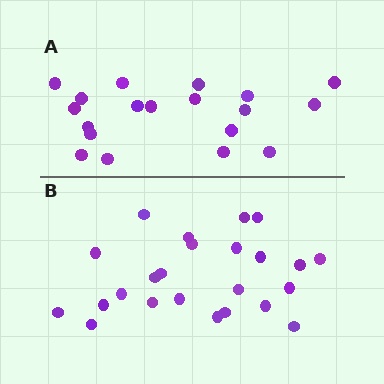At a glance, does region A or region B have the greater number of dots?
Region B (the bottom region) has more dots.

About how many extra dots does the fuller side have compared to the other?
Region B has about 5 more dots than region A.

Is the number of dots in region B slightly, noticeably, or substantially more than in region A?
Region B has noticeably more, but not dramatically so. The ratio is roughly 1.3 to 1.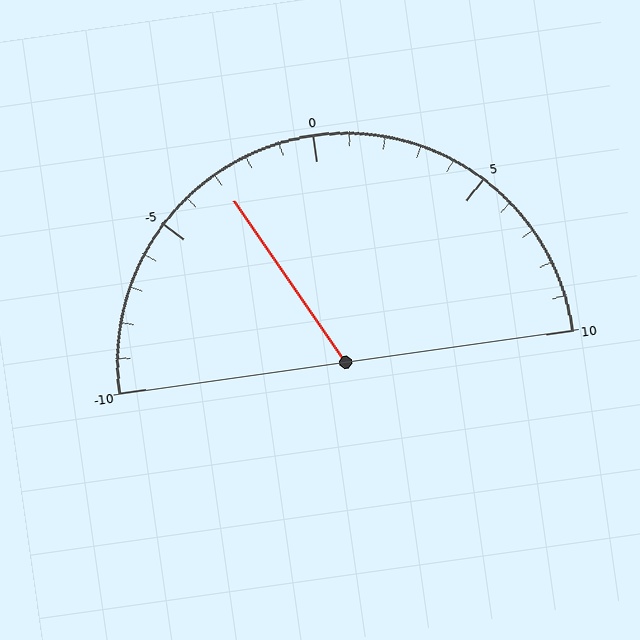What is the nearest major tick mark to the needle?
The nearest major tick mark is -5.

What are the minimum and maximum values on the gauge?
The gauge ranges from -10 to 10.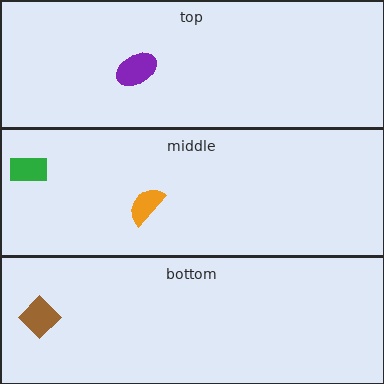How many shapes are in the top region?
1.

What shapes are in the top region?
The purple ellipse.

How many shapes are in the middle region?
2.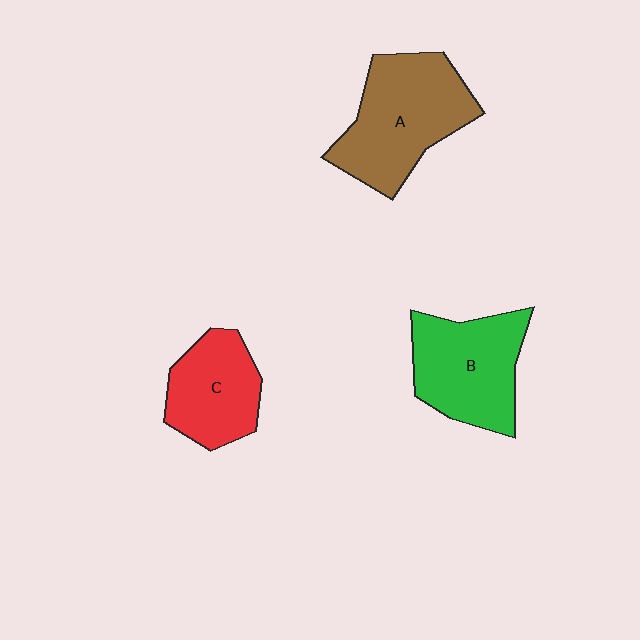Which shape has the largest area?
Shape A (brown).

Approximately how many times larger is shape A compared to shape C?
Approximately 1.5 times.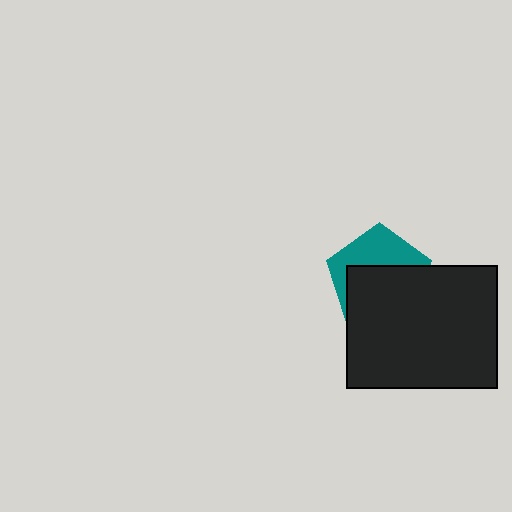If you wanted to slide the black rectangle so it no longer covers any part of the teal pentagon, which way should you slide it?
Slide it down — that is the most direct way to separate the two shapes.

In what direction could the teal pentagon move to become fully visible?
The teal pentagon could move up. That would shift it out from behind the black rectangle entirely.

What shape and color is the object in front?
The object in front is a black rectangle.